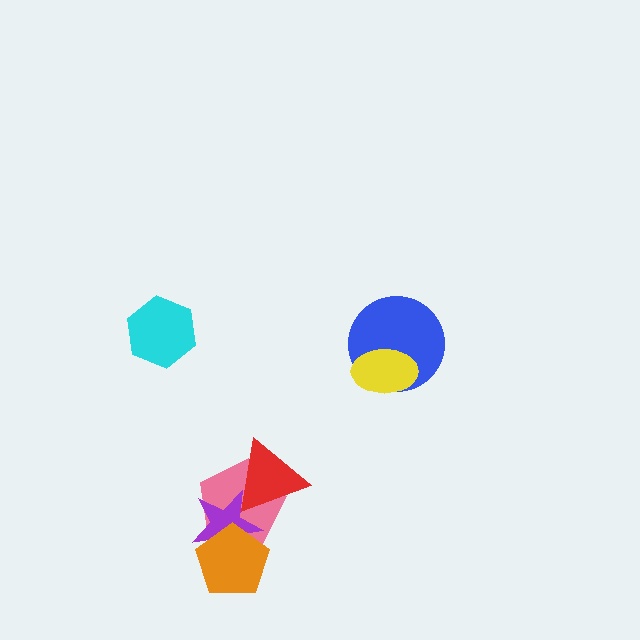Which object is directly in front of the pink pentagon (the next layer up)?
The red triangle is directly in front of the pink pentagon.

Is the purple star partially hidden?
Yes, it is partially covered by another shape.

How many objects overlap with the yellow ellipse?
1 object overlaps with the yellow ellipse.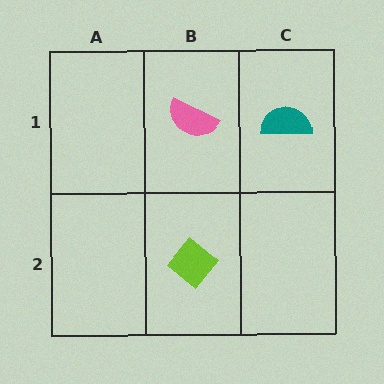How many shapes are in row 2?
1 shape.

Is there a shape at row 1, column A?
No, that cell is empty.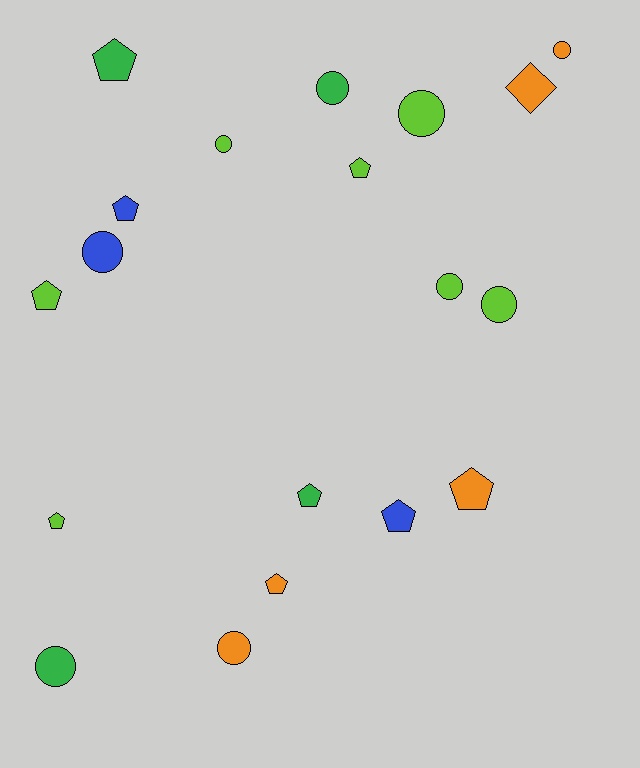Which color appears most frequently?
Lime, with 7 objects.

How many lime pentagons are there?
There are 3 lime pentagons.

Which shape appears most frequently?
Circle, with 9 objects.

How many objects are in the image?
There are 19 objects.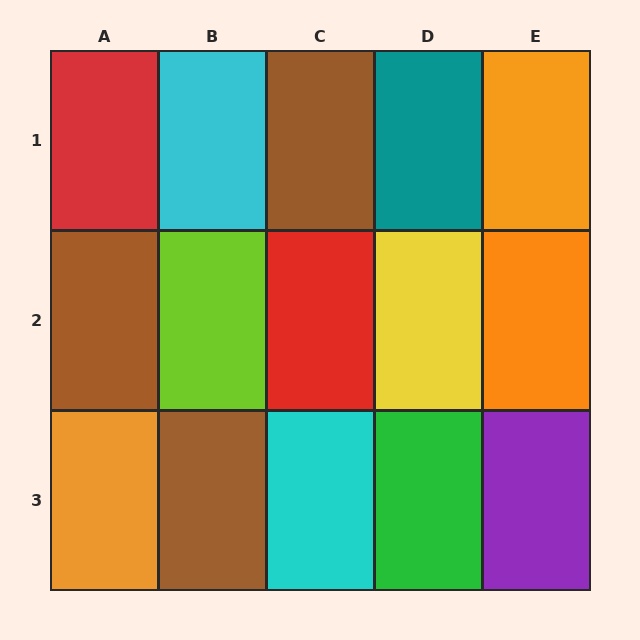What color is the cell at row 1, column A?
Red.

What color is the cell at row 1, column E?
Orange.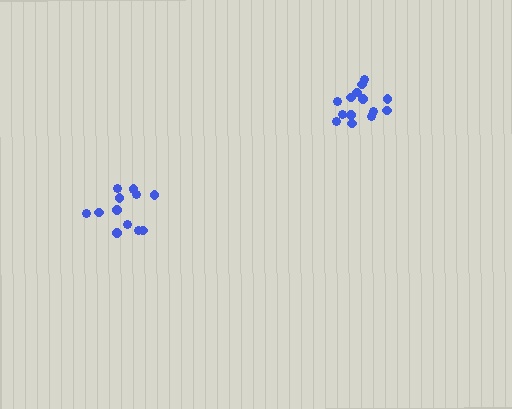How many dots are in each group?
Group 1: 14 dots, Group 2: 13 dots (27 total).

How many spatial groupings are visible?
There are 2 spatial groupings.